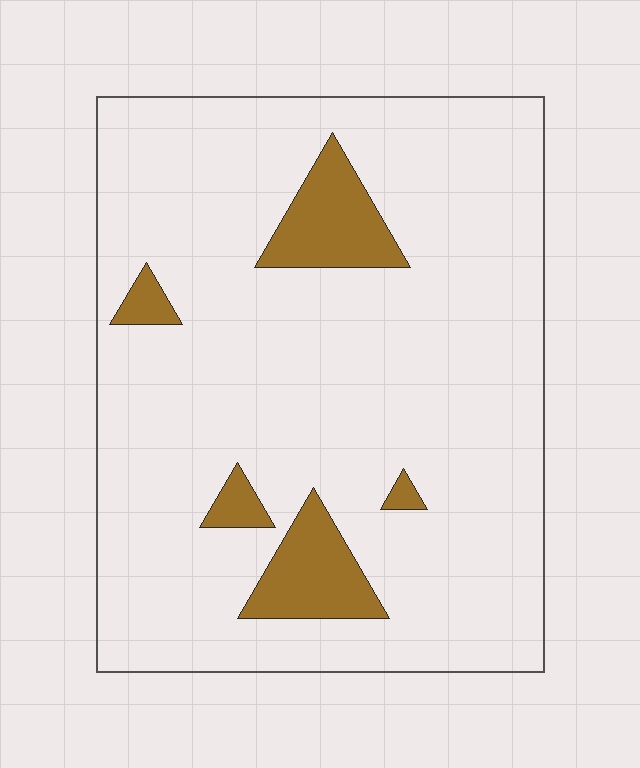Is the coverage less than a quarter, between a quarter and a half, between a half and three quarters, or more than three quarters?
Less than a quarter.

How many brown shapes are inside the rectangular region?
5.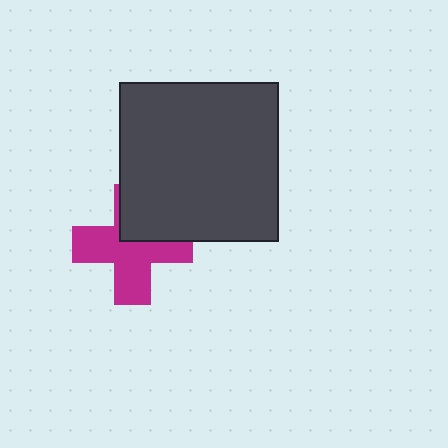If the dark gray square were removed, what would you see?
You would see the complete magenta cross.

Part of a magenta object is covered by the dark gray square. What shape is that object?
It is a cross.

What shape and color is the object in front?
The object in front is a dark gray square.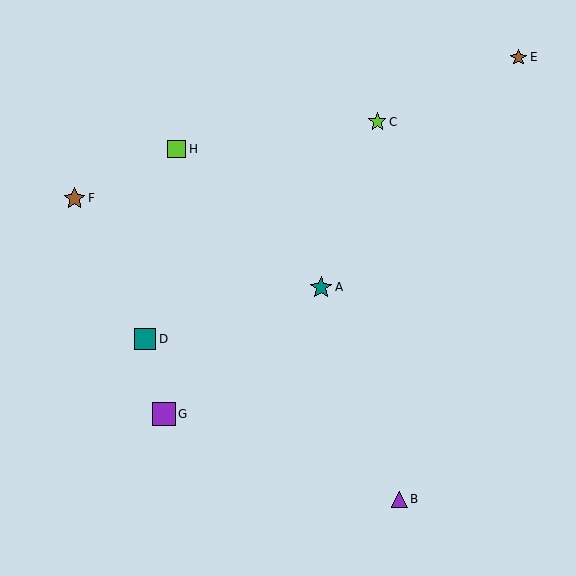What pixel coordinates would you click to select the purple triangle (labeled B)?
Click at (399, 499) to select the purple triangle B.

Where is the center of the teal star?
The center of the teal star is at (321, 287).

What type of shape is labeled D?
Shape D is a teal square.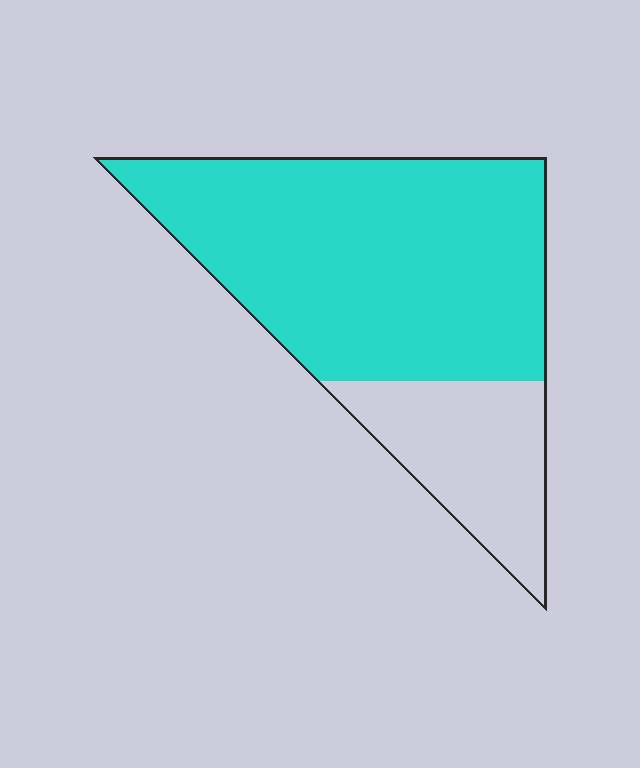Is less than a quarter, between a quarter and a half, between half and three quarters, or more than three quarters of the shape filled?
Between half and three quarters.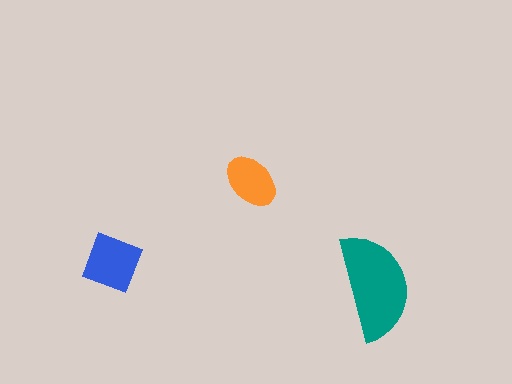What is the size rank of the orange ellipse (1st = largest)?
3rd.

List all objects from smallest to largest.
The orange ellipse, the blue square, the teal semicircle.